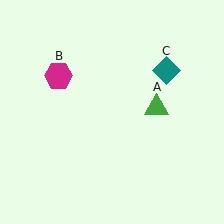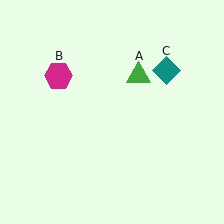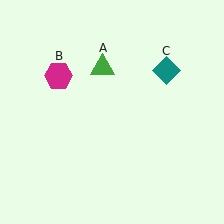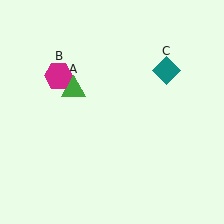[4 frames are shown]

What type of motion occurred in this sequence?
The green triangle (object A) rotated counterclockwise around the center of the scene.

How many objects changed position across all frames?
1 object changed position: green triangle (object A).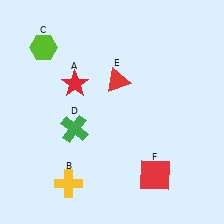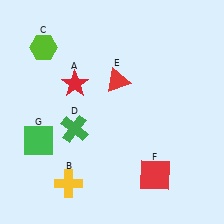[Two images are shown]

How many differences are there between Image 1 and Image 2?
There is 1 difference between the two images.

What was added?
A green square (G) was added in Image 2.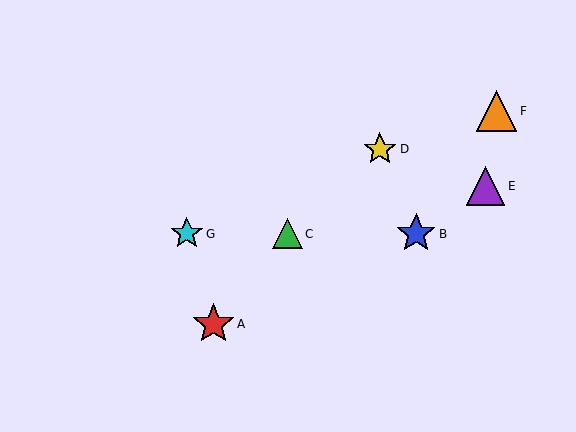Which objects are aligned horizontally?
Objects B, C, G are aligned horizontally.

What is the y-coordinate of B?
Object B is at y≈234.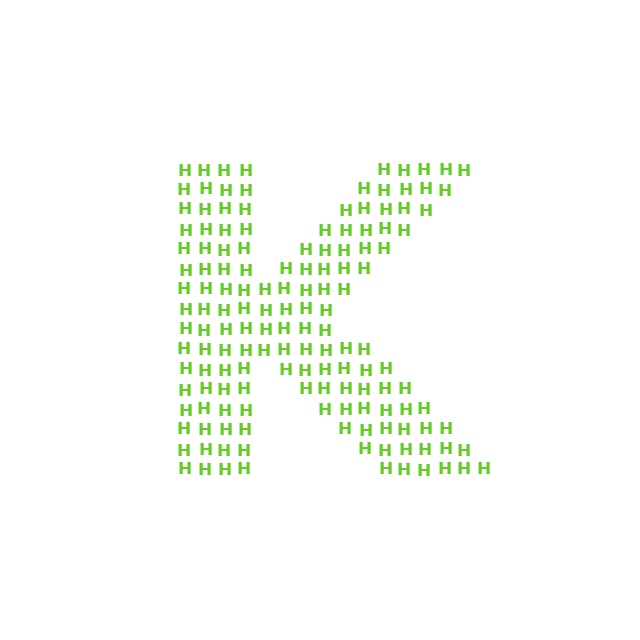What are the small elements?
The small elements are letter H's.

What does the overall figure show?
The overall figure shows the letter K.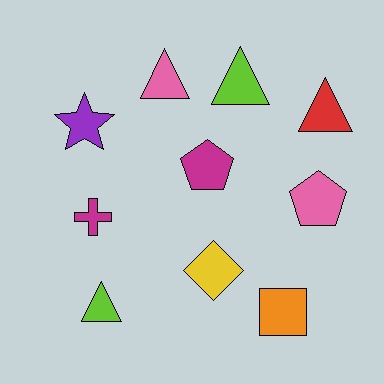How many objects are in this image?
There are 10 objects.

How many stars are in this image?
There is 1 star.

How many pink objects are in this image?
There are 2 pink objects.